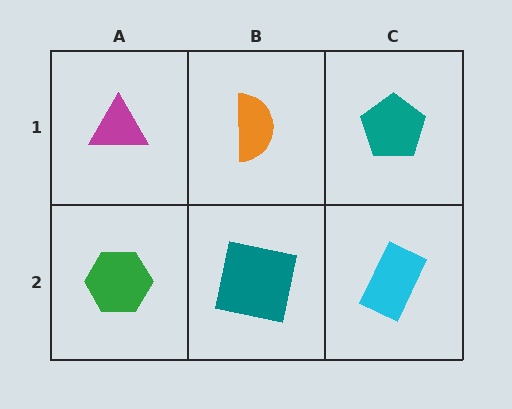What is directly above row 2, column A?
A magenta triangle.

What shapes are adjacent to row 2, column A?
A magenta triangle (row 1, column A), a teal square (row 2, column B).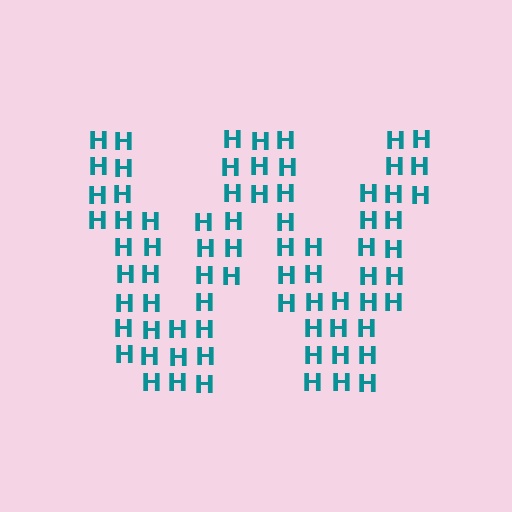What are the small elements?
The small elements are letter H's.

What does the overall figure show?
The overall figure shows the letter W.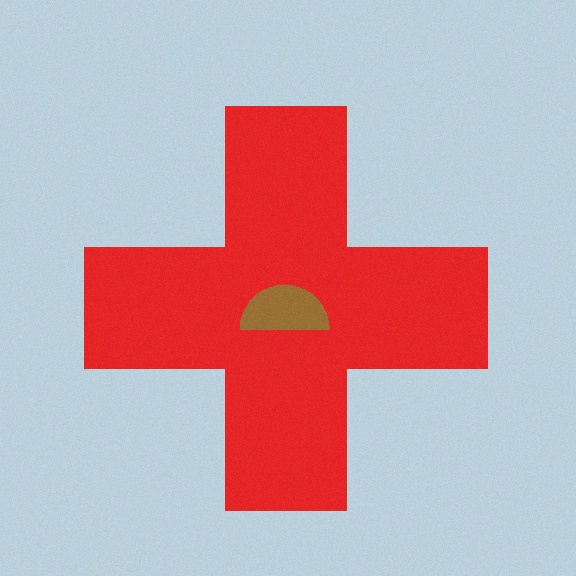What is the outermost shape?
The red cross.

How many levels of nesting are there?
2.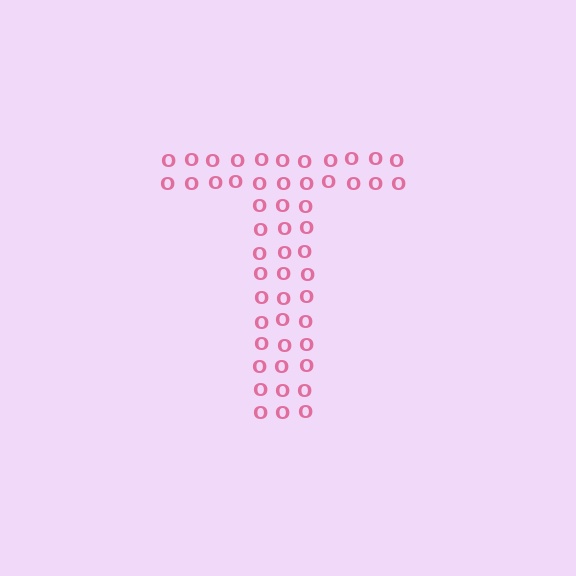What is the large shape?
The large shape is the letter T.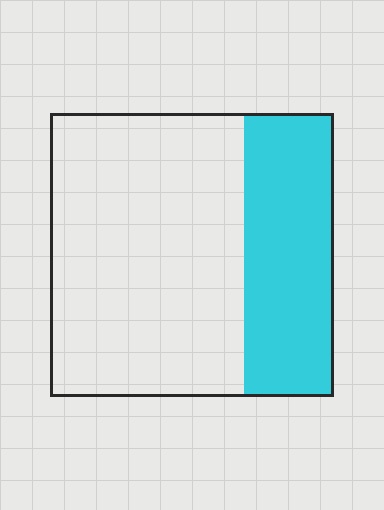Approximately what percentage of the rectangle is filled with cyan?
Approximately 30%.